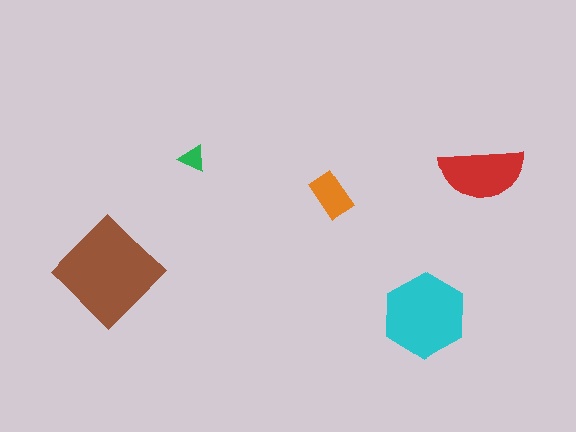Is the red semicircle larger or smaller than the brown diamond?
Smaller.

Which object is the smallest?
The green triangle.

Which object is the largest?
The brown diamond.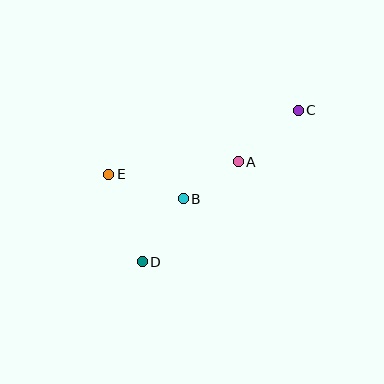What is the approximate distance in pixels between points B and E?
The distance between B and E is approximately 78 pixels.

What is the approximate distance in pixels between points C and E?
The distance between C and E is approximately 200 pixels.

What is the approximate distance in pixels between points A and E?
The distance between A and E is approximately 130 pixels.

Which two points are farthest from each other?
Points C and D are farthest from each other.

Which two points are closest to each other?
Points A and B are closest to each other.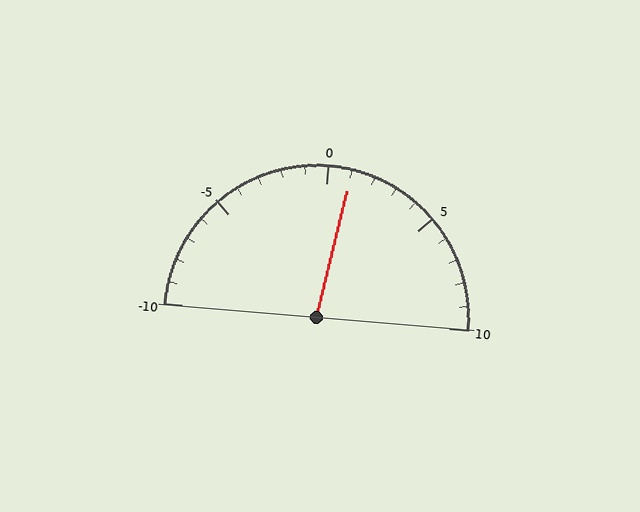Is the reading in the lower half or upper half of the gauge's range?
The reading is in the upper half of the range (-10 to 10).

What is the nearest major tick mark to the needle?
The nearest major tick mark is 0.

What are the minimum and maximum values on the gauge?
The gauge ranges from -10 to 10.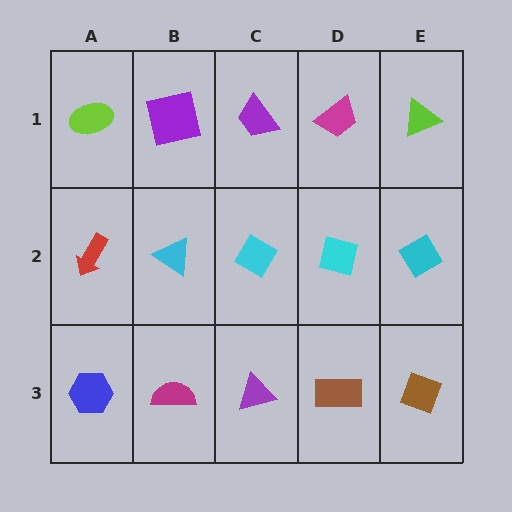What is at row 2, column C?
A cyan diamond.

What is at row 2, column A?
A red arrow.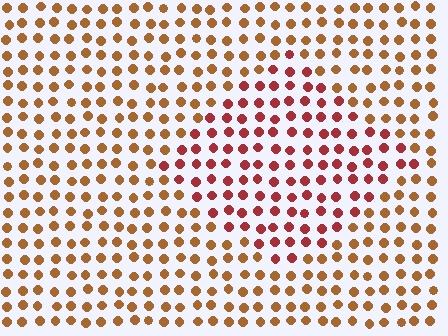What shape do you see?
I see a diamond.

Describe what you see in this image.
The image is filled with small brown elements in a uniform arrangement. A diamond-shaped region is visible where the elements are tinted to a slightly different hue, forming a subtle color boundary.